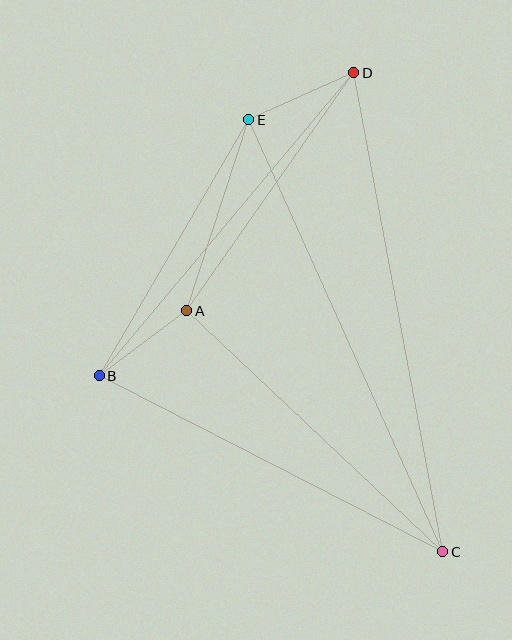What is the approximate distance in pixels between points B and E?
The distance between B and E is approximately 296 pixels.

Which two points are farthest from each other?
Points C and D are farthest from each other.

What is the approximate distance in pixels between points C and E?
The distance between C and E is approximately 473 pixels.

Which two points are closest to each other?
Points A and B are closest to each other.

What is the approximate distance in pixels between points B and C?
The distance between B and C is approximately 385 pixels.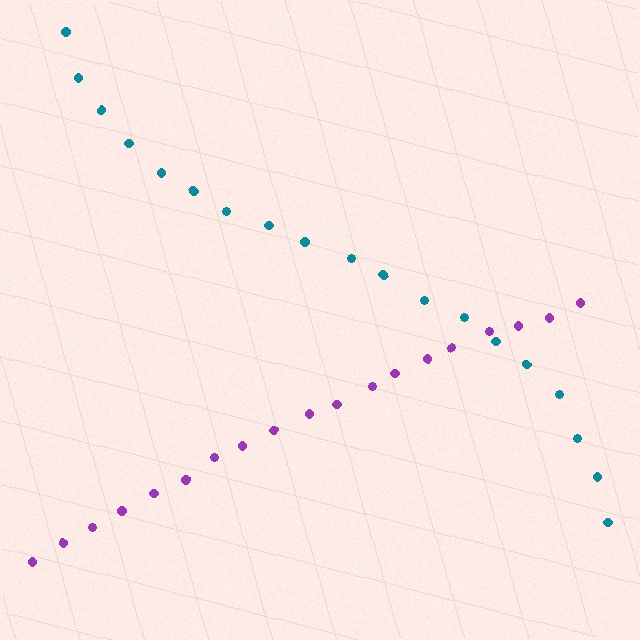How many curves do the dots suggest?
There are 2 distinct paths.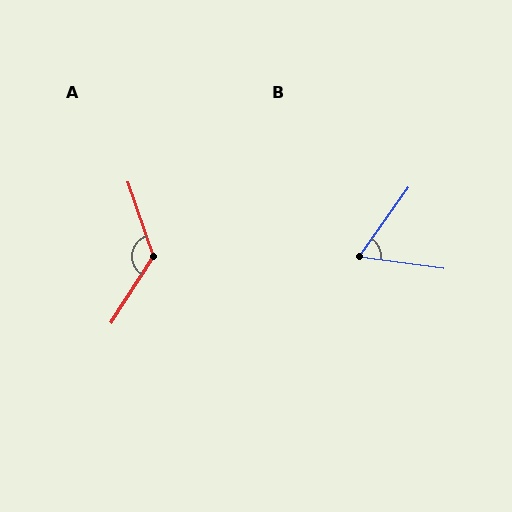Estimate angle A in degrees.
Approximately 129 degrees.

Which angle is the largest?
A, at approximately 129 degrees.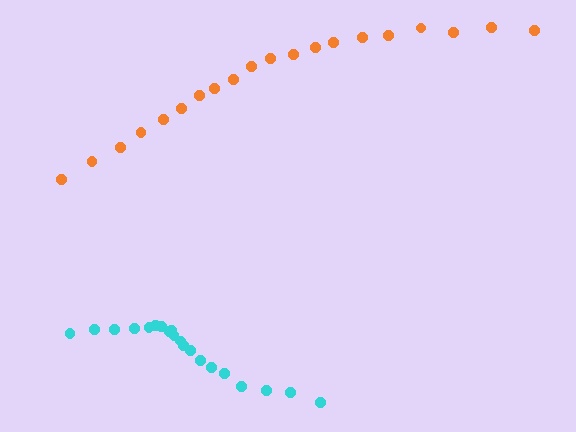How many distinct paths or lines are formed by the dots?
There are 2 distinct paths.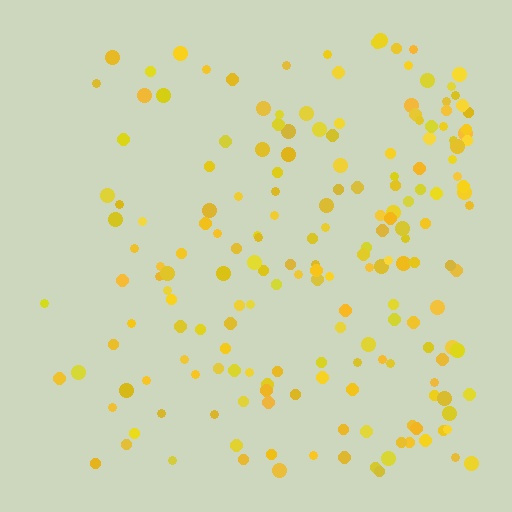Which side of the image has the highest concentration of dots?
The right.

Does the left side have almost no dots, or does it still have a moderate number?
Still a moderate number, just noticeably fewer than the right.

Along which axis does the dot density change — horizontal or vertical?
Horizontal.